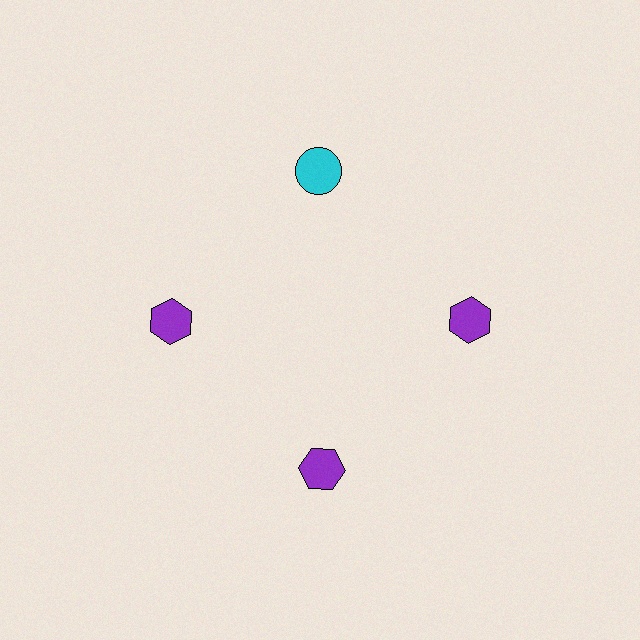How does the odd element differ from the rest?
It differs in both color (cyan instead of purple) and shape (circle instead of hexagon).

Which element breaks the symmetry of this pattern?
The cyan circle at roughly the 12 o'clock position breaks the symmetry. All other shapes are purple hexagons.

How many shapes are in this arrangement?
There are 4 shapes arranged in a ring pattern.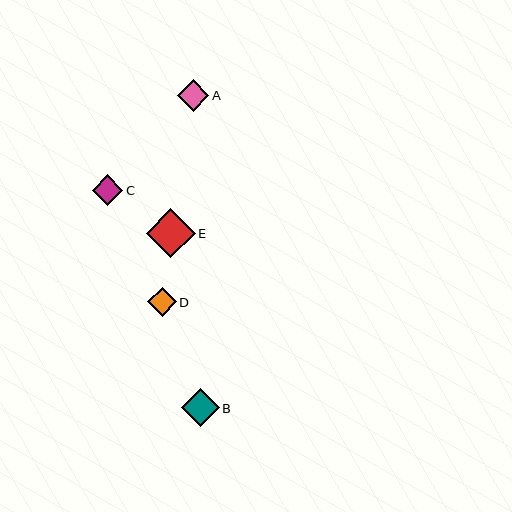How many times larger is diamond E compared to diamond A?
Diamond E is approximately 1.6 times the size of diamond A.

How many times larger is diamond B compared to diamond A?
Diamond B is approximately 1.2 times the size of diamond A.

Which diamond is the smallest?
Diamond D is the smallest with a size of approximately 29 pixels.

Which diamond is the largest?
Diamond E is the largest with a size of approximately 49 pixels.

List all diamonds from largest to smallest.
From largest to smallest: E, B, A, C, D.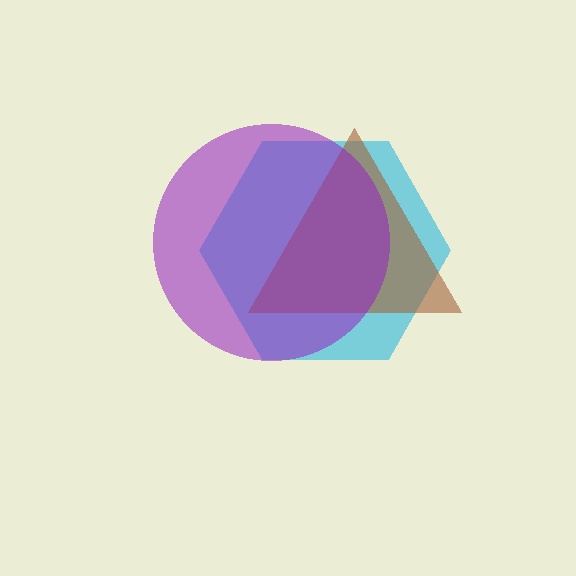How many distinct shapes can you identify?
There are 3 distinct shapes: a cyan hexagon, a brown triangle, a purple circle.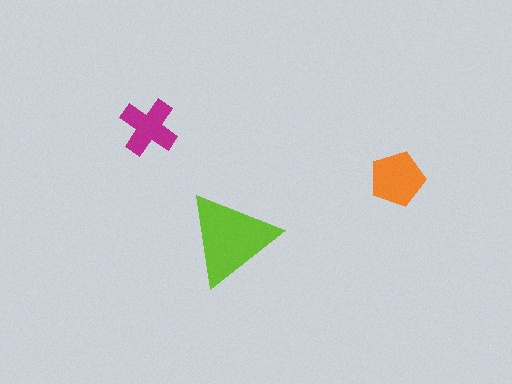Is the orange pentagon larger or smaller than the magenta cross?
Larger.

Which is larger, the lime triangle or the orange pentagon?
The lime triangle.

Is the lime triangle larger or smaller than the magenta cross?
Larger.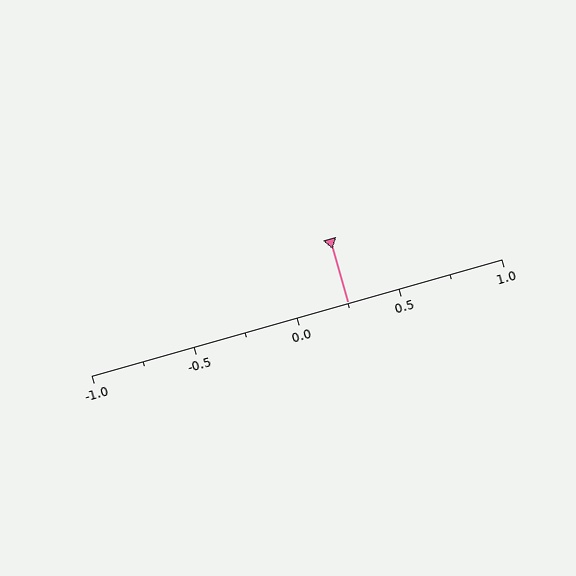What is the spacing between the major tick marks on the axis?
The major ticks are spaced 0.5 apart.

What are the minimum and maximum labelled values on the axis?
The axis runs from -1.0 to 1.0.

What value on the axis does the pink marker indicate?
The marker indicates approximately 0.25.